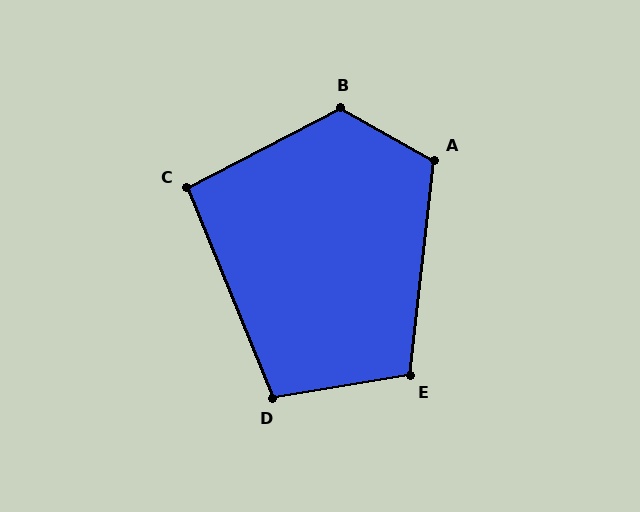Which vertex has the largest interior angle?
B, at approximately 123 degrees.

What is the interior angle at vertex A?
Approximately 113 degrees (obtuse).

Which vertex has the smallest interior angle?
C, at approximately 95 degrees.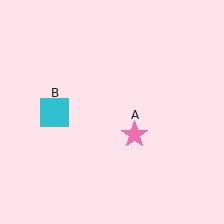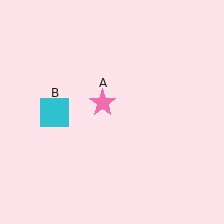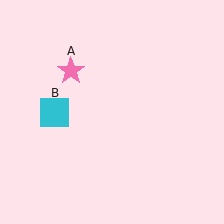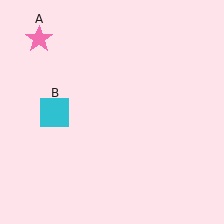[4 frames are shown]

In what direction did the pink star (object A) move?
The pink star (object A) moved up and to the left.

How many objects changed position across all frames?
1 object changed position: pink star (object A).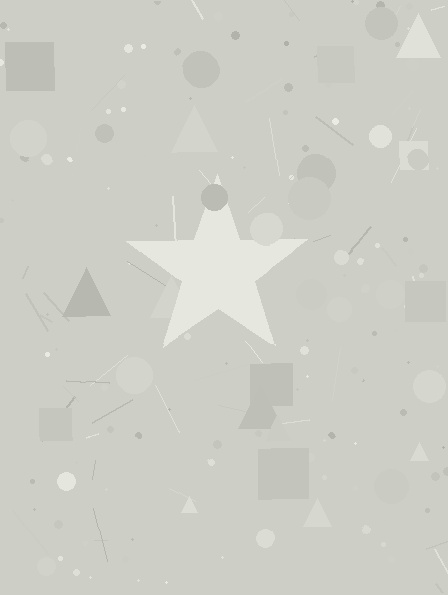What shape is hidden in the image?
A star is hidden in the image.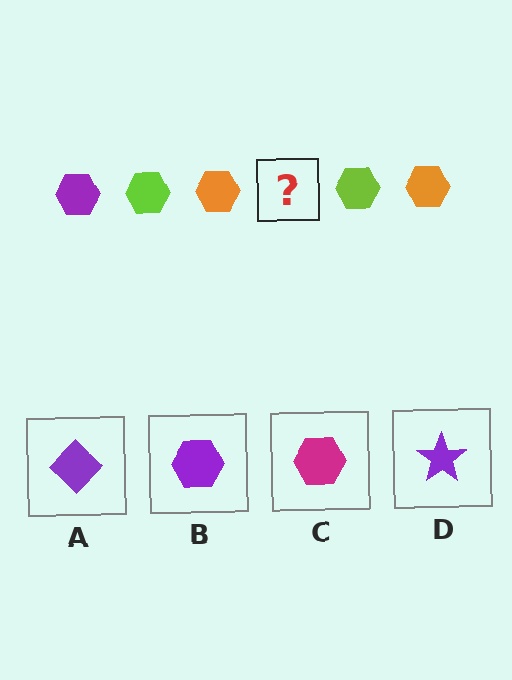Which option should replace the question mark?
Option B.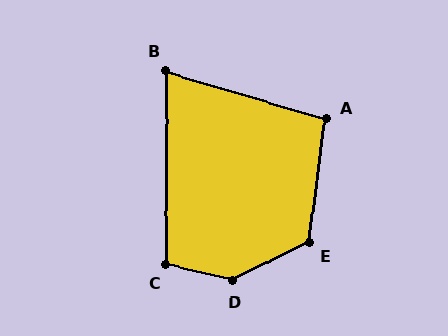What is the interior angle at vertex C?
Approximately 103 degrees (obtuse).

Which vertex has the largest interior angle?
D, at approximately 140 degrees.